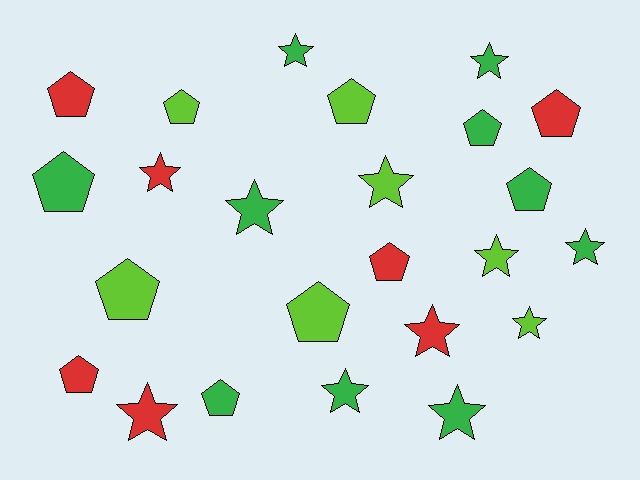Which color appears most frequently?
Green, with 10 objects.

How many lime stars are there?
There are 3 lime stars.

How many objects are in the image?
There are 24 objects.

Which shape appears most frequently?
Pentagon, with 12 objects.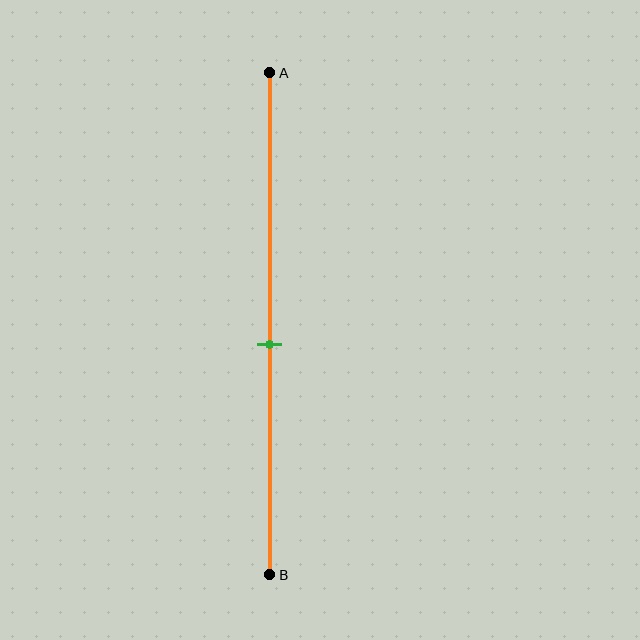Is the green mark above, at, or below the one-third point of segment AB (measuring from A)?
The green mark is below the one-third point of segment AB.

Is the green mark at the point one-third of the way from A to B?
No, the mark is at about 55% from A, not at the 33% one-third point.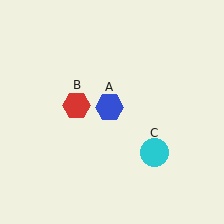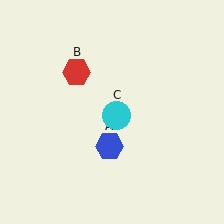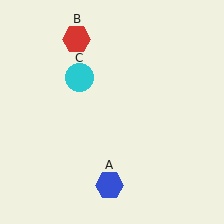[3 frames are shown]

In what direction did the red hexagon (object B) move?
The red hexagon (object B) moved up.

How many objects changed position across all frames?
3 objects changed position: blue hexagon (object A), red hexagon (object B), cyan circle (object C).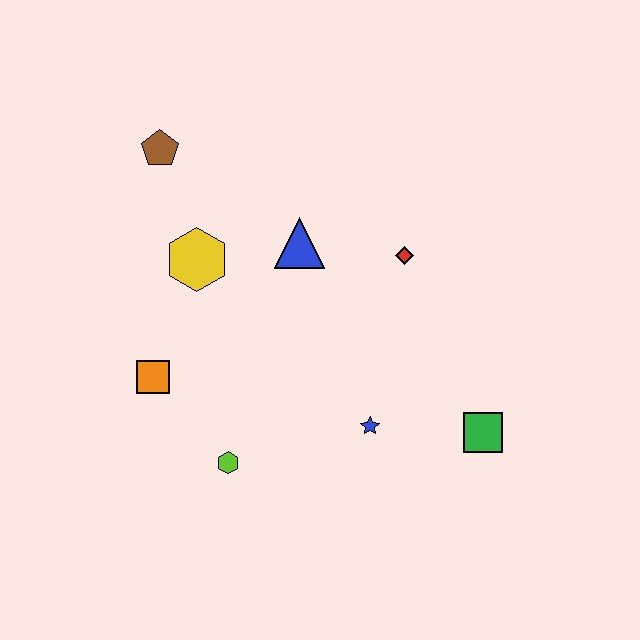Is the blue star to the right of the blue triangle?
Yes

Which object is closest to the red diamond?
The blue triangle is closest to the red diamond.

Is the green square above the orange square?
No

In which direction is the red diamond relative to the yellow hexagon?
The red diamond is to the right of the yellow hexagon.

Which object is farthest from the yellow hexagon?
The green square is farthest from the yellow hexagon.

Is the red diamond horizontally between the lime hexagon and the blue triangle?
No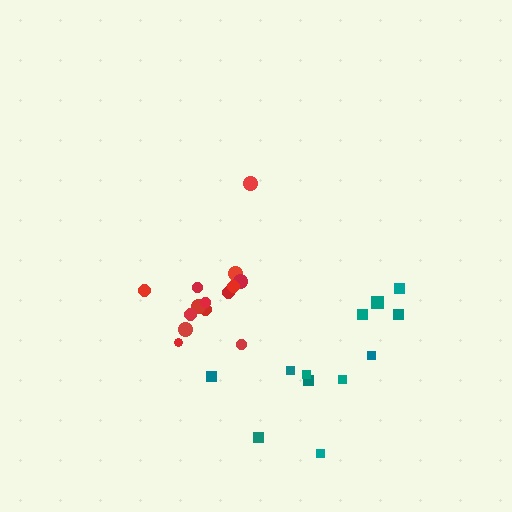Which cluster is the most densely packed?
Red.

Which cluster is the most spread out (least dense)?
Teal.